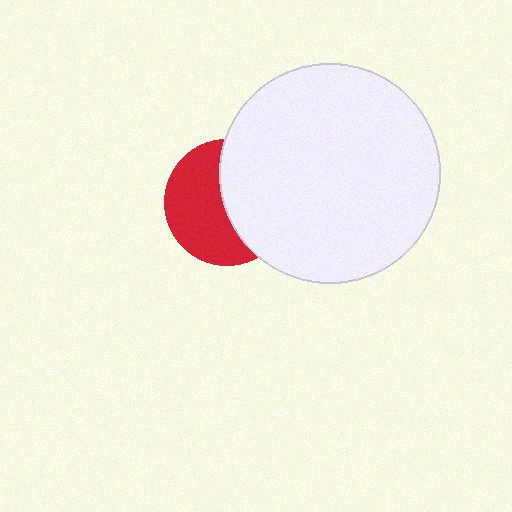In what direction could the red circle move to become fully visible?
The red circle could move left. That would shift it out from behind the white circle entirely.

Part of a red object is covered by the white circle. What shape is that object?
It is a circle.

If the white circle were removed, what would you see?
You would see the complete red circle.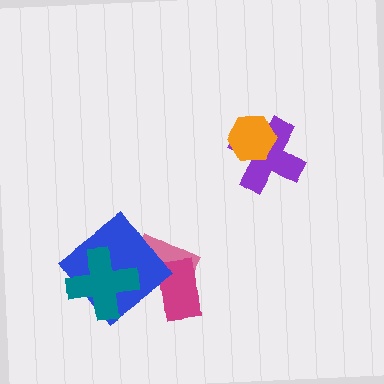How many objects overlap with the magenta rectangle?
1 object overlaps with the magenta rectangle.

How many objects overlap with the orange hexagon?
1 object overlaps with the orange hexagon.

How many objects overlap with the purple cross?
1 object overlaps with the purple cross.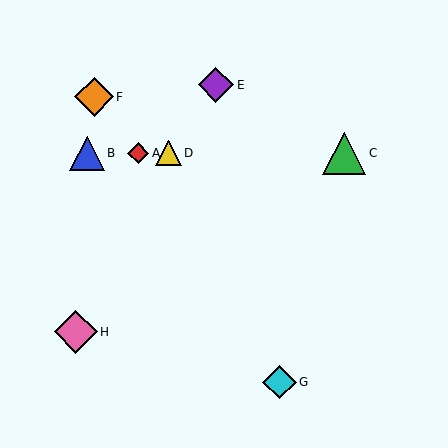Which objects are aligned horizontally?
Objects A, B, C, D are aligned horizontally.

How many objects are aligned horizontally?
4 objects (A, B, C, D) are aligned horizontally.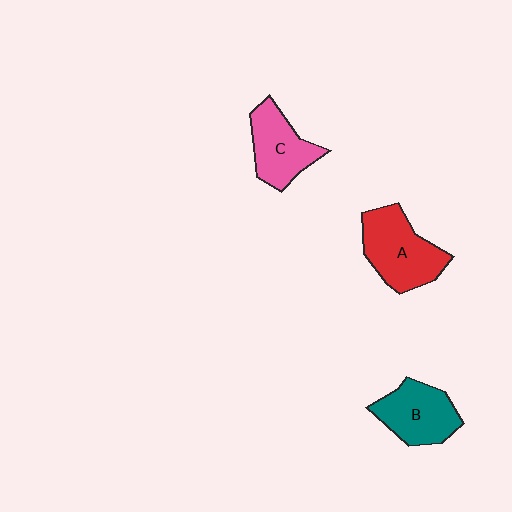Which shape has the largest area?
Shape A (red).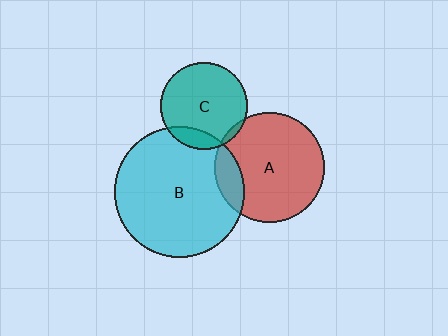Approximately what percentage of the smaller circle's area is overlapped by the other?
Approximately 15%.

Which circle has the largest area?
Circle B (cyan).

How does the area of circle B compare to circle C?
Approximately 2.3 times.